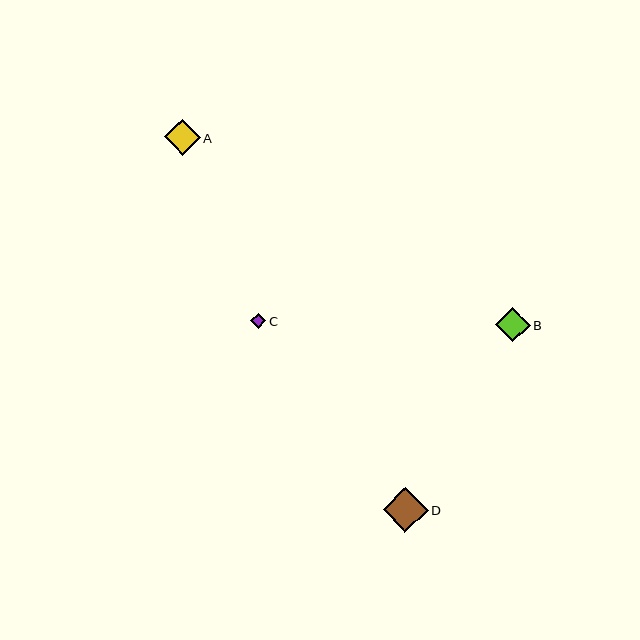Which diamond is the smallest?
Diamond C is the smallest with a size of approximately 15 pixels.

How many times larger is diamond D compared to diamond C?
Diamond D is approximately 3.0 times the size of diamond C.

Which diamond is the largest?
Diamond D is the largest with a size of approximately 45 pixels.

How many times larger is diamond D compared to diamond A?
Diamond D is approximately 1.2 times the size of diamond A.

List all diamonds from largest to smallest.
From largest to smallest: D, A, B, C.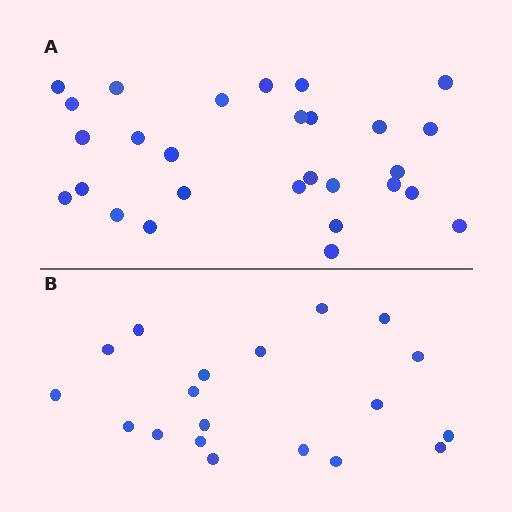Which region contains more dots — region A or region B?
Region A (the top region) has more dots.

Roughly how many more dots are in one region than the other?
Region A has roughly 8 or so more dots than region B.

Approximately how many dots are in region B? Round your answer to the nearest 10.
About 20 dots. (The exact count is 19, which rounds to 20.)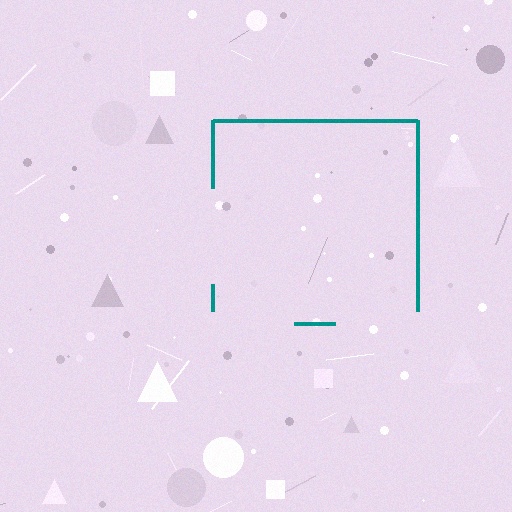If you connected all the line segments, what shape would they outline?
They would outline a square.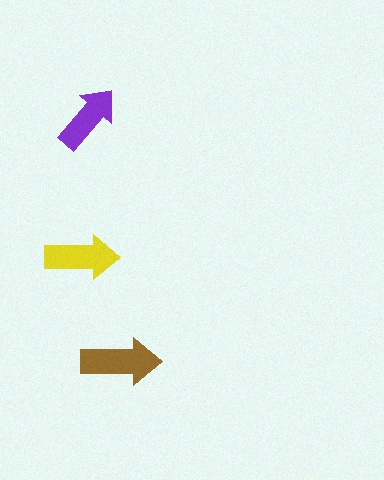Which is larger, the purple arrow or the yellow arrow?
The yellow one.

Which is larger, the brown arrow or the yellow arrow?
The brown one.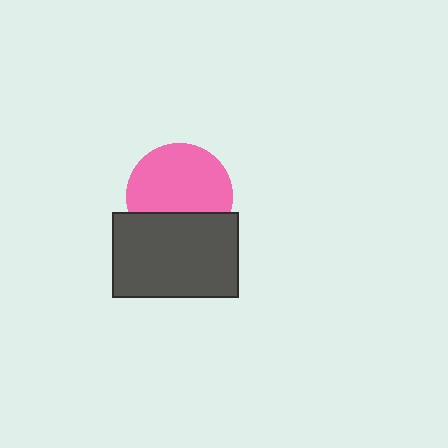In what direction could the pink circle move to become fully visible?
The pink circle could move up. That would shift it out from behind the dark gray rectangle entirely.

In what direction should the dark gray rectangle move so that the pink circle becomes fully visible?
The dark gray rectangle should move down. That is the shortest direction to clear the overlap and leave the pink circle fully visible.